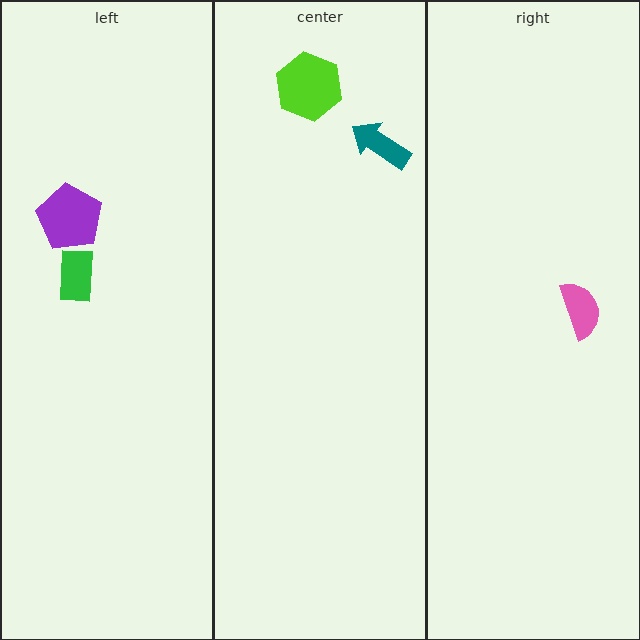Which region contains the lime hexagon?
The center region.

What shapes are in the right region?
The pink semicircle.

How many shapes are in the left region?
2.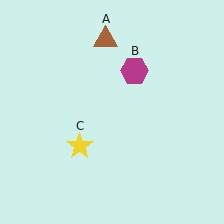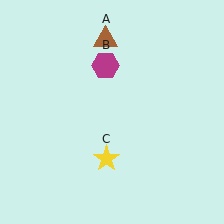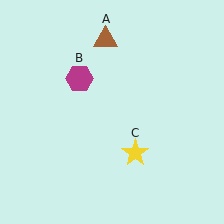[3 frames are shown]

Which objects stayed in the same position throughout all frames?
Brown triangle (object A) remained stationary.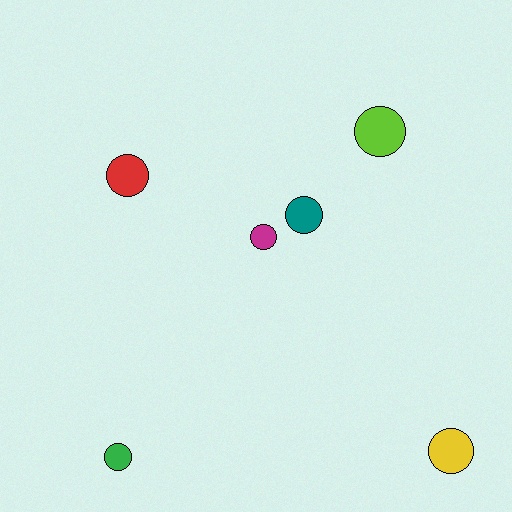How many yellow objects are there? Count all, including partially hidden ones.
There is 1 yellow object.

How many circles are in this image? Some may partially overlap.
There are 6 circles.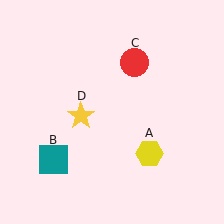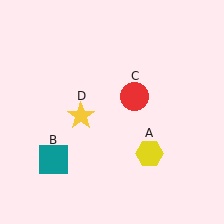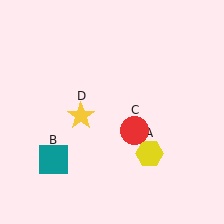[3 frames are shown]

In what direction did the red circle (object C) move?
The red circle (object C) moved down.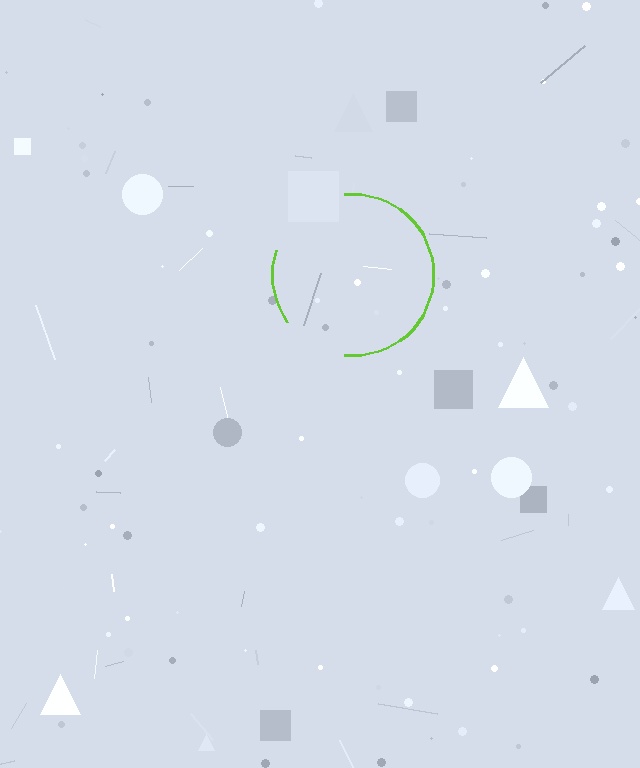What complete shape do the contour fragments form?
The contour fragments form a circle.